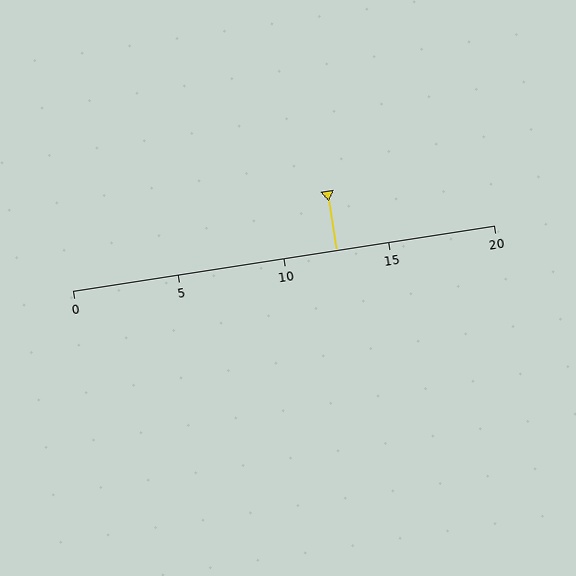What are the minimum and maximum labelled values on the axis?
The axis runs from 0 to 20.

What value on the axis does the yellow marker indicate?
The marker indicates approximately 12.5.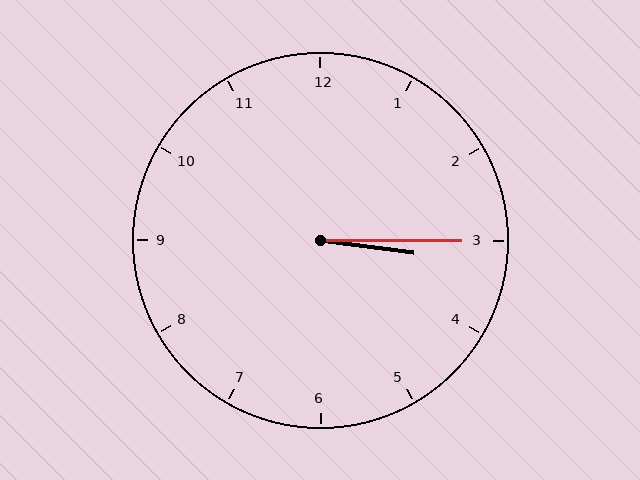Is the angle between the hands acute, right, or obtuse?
It is acute.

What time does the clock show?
3:15.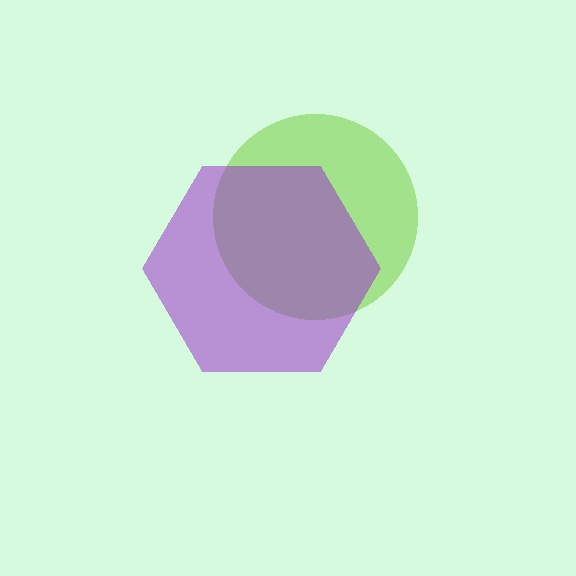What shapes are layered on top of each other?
The layered shapes are: a lime circle, a purple hexagon.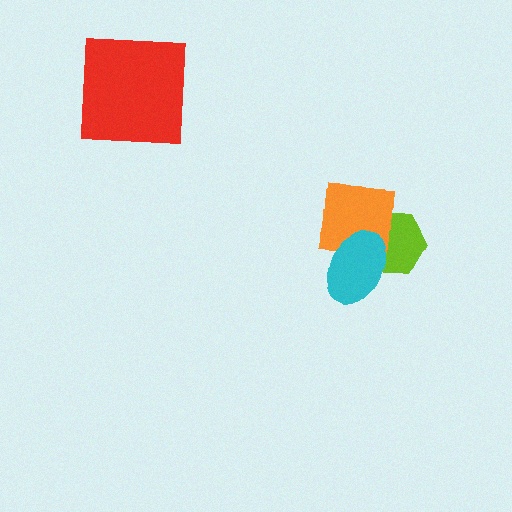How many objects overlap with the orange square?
2 objects overlap with the orange square.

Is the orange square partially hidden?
Yes, it is partially covered by another shape.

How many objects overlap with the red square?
0 objects overlap with the red square.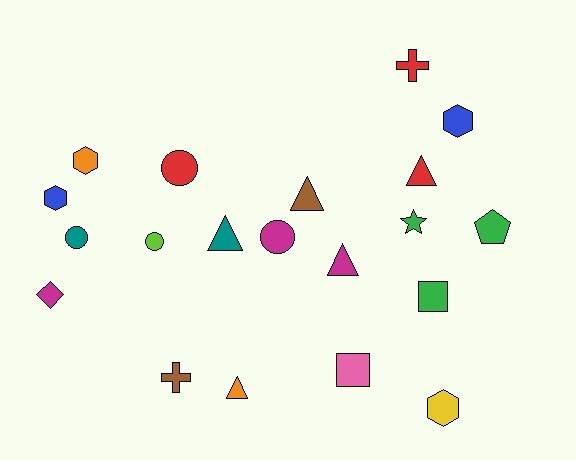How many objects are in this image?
There are 20 objects.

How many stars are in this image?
There is 1 star.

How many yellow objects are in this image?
There is 1 yellow object.